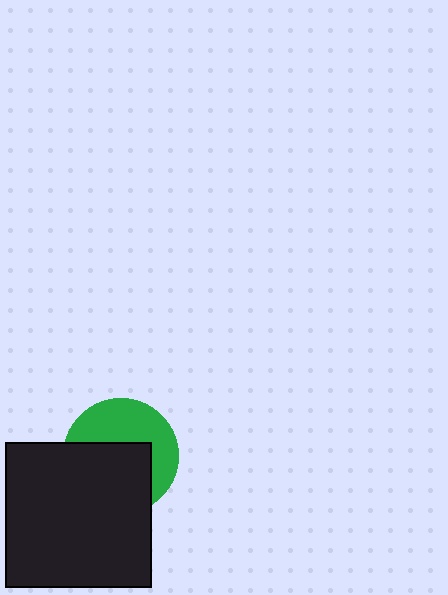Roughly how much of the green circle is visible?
About half of it is visible (roughly 47%).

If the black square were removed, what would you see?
You would see the complete green circle.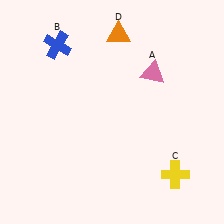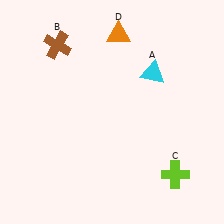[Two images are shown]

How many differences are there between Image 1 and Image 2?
There are 3 differences between the two images.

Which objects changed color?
A changed from pink to cyan. B changed from blue to brown. C changed from yellow to lime.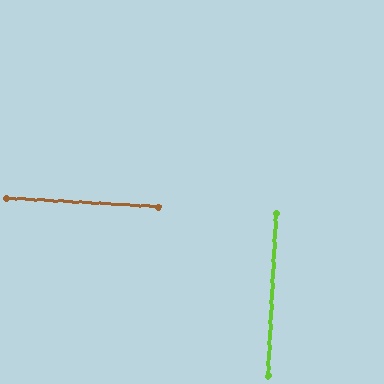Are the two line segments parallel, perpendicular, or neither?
Perpendicular — they meet at approximately 90°.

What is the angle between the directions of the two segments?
Approximately 90 degrees.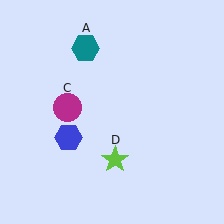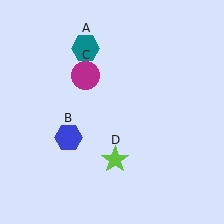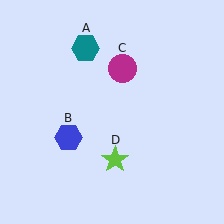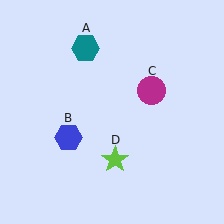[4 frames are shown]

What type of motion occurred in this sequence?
The magenta circle (object C) rotated clockwise around the center of the scene.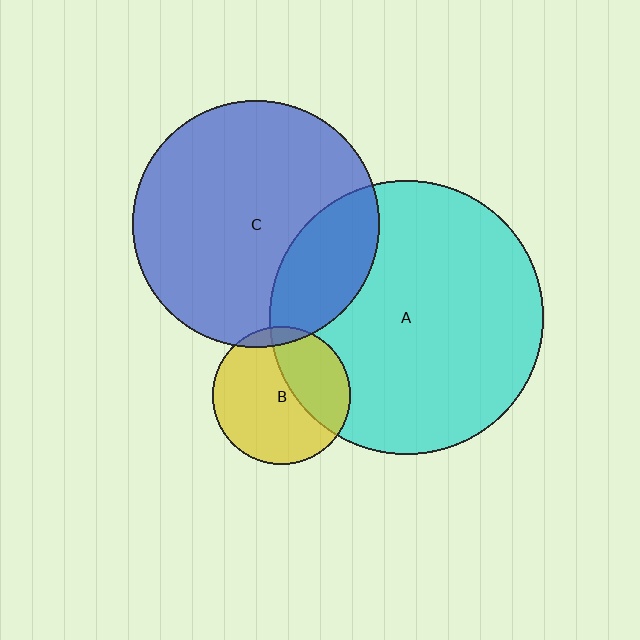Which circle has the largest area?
Circle A (cyan).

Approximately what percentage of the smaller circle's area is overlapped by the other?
Approximately 5%.